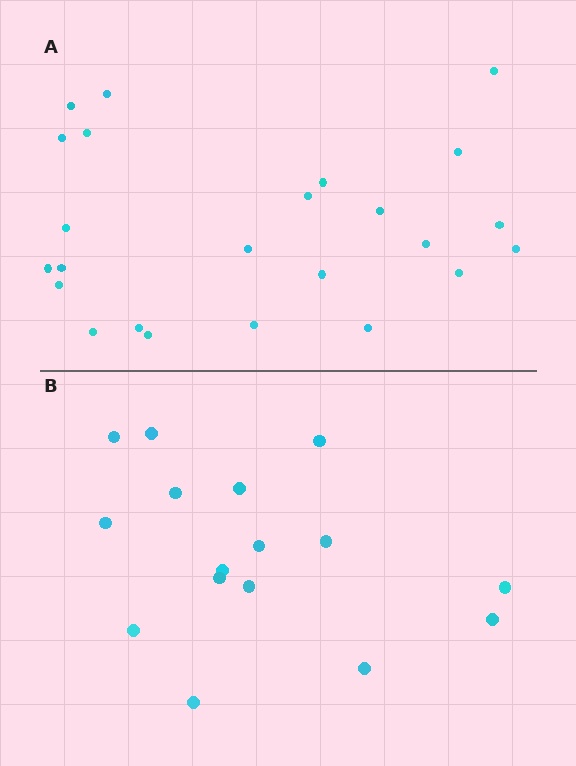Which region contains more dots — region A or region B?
Region A (the top region) has more dots.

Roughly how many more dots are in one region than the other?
Region A has roughly 8 or so more dots than region B.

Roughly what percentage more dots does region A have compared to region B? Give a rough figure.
About 50% more.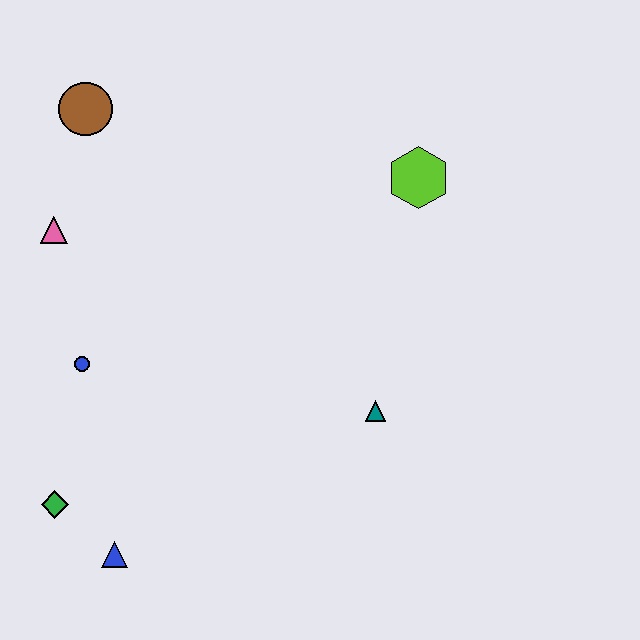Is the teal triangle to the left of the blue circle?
No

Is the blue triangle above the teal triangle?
No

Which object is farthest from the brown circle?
The blue triangle is farthest from the brown circle.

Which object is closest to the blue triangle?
The green diamond is closest to the blue triangle.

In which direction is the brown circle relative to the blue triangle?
The brown circle is above the blue triangle.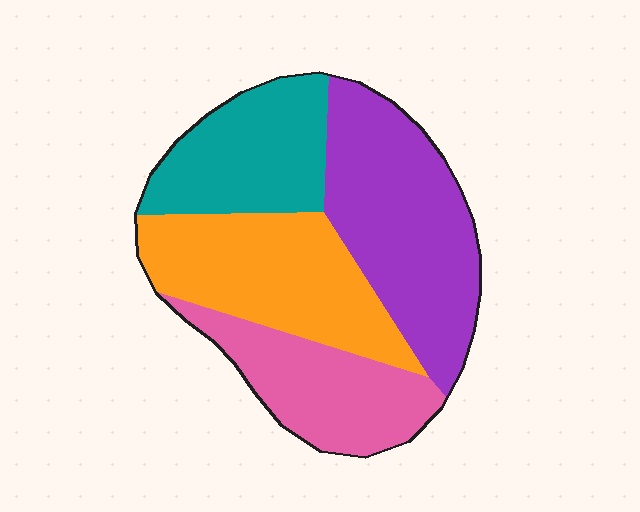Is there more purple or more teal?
Purple.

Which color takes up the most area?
Purple, at roughly 30%.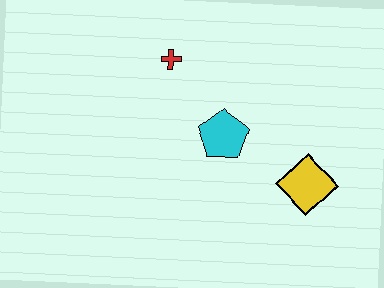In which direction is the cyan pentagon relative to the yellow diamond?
The cyan pentagon is to the left of the yellow diamond.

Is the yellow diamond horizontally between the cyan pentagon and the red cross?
No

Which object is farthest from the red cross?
The yellow diamond is farthest from the red cross.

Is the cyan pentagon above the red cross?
No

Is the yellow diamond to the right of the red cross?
Yes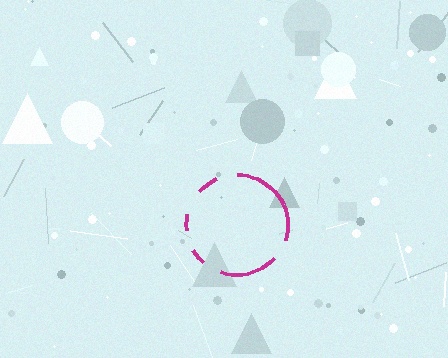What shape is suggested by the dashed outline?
The dashed outline suggests a circle.